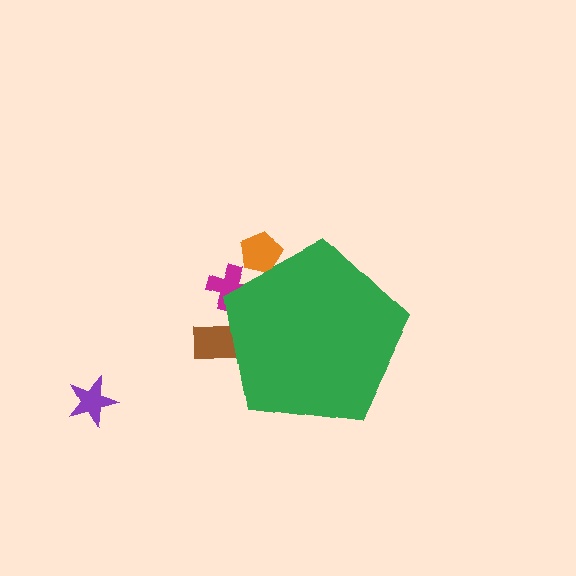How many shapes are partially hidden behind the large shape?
3 shapes are partially hidden.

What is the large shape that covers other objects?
A green pentagon.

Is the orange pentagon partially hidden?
Yes, the orange pentagon is partially hidden behind the green pentagon.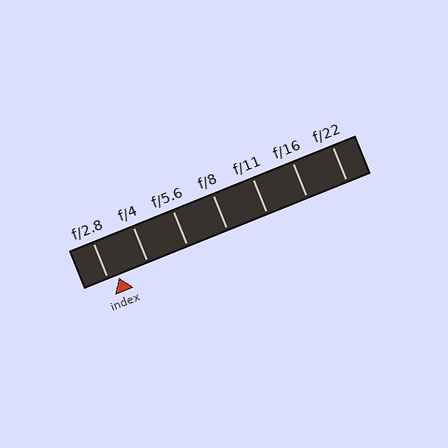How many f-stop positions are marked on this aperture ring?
There are 7 f-stop positions marked.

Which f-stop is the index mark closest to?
The index mark is closest to f/2.8.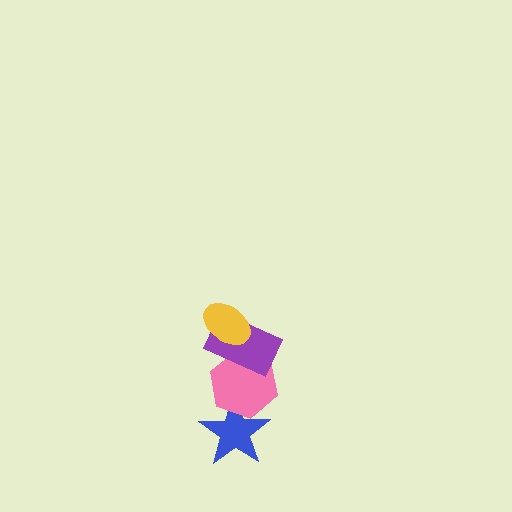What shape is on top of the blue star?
The pink hexagon is on top of the blue star.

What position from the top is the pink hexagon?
The pink hexagon is 3rd from the top.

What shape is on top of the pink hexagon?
The purple rectangle is on top of the pink hexagon.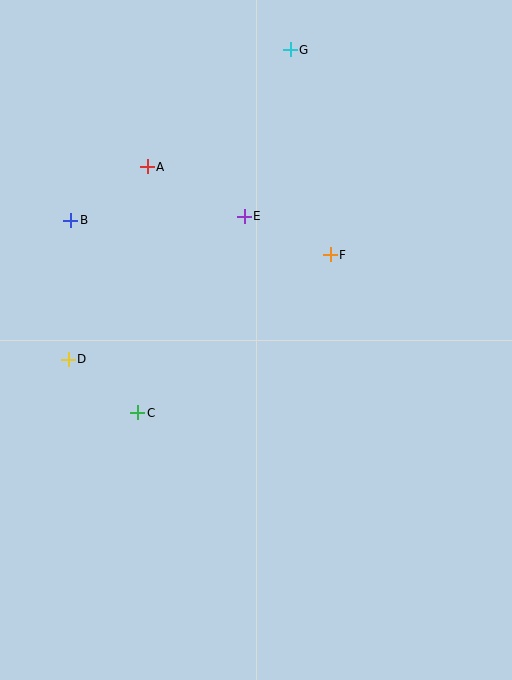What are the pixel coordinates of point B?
Point B is at (71, 220).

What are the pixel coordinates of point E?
Point E is at (244, 216).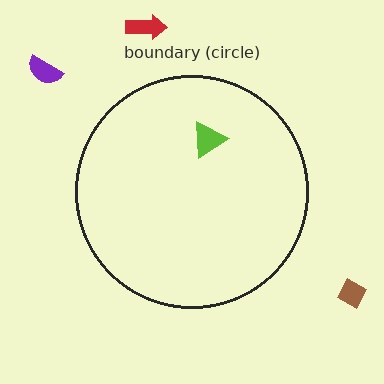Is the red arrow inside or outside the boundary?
Outside.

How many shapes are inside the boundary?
1 inside, 3 outside.